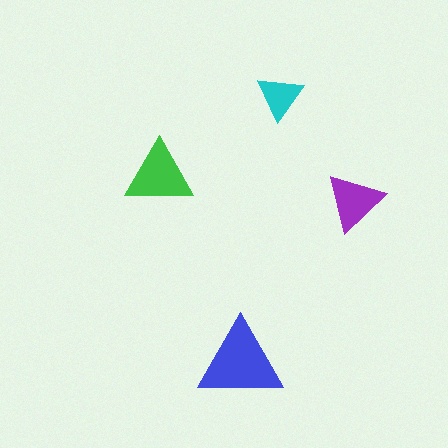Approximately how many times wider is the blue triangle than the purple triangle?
About 1.5 times wider.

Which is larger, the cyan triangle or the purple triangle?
The purple one.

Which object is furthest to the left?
The green triangle is leftmost.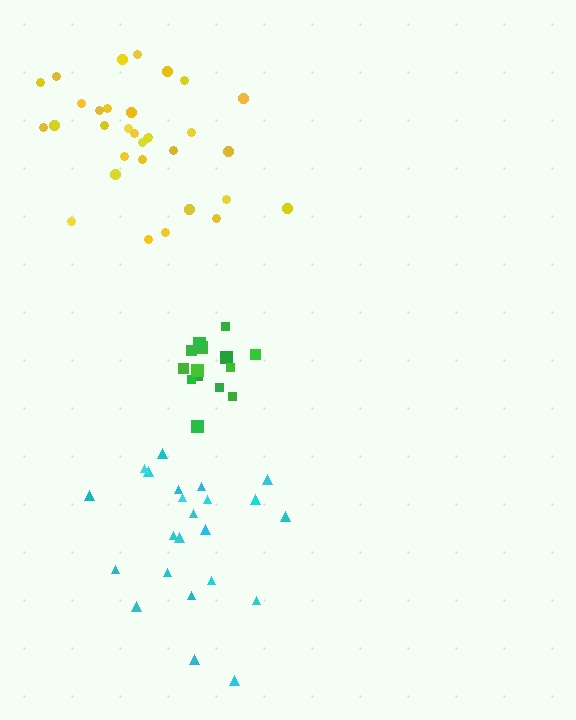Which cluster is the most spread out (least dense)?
Cyan.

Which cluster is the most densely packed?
Green.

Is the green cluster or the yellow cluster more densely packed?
Green.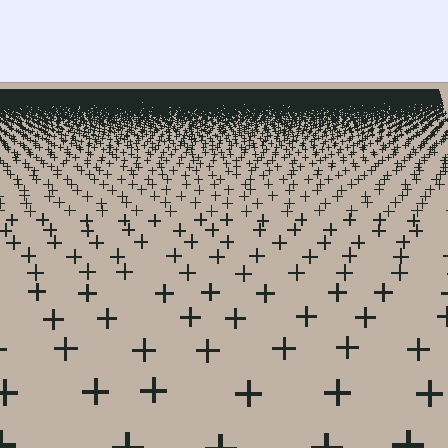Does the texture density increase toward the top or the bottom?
Density increases toward the top.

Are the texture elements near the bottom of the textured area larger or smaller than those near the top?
Larger. Near the bottom, elements are closer to the viewer and appear at a bigger on-screen size.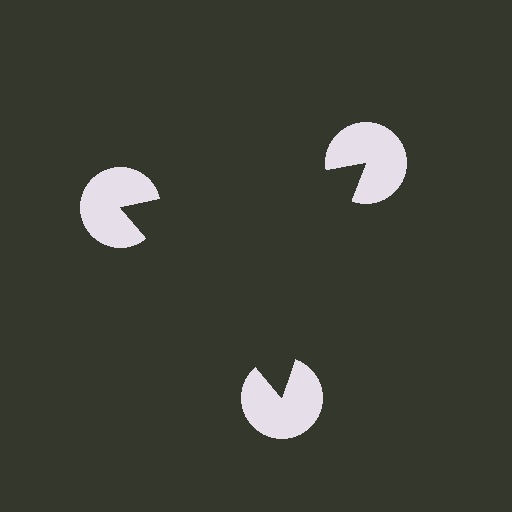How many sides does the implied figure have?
3 sides.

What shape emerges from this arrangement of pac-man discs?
An illusory triangle — its edges are inferred from the aligned wedge cuts in the pac-man discs, not physically drawn.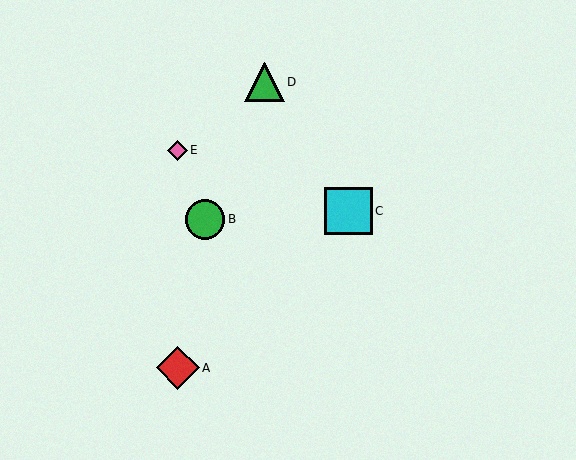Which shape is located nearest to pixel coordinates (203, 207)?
The green circle (labeled B) at (205, 219) is nearest to that location.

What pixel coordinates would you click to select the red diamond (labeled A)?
Click at (178, 368) to select the red diamond A.